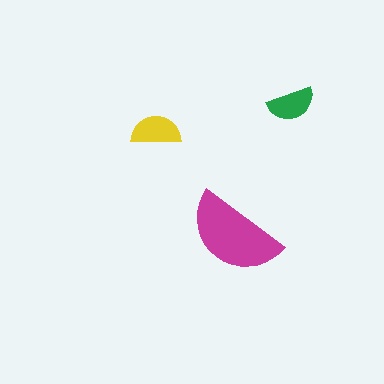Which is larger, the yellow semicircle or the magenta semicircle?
The magenta one.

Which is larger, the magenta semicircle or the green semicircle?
The magenta one.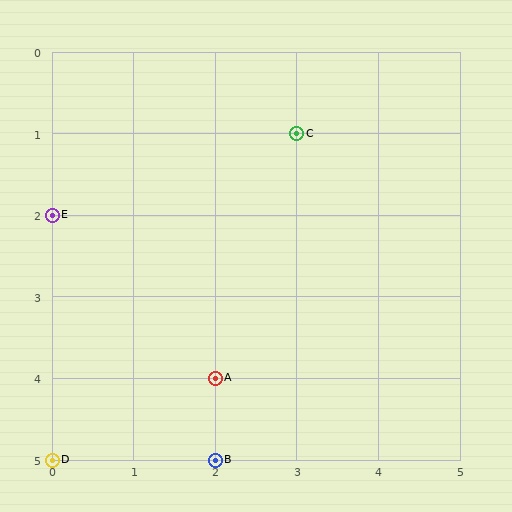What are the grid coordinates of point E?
Point E is at grid coordinates (0, 2).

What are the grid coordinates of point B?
Point B is at grid coordinates (2, 5).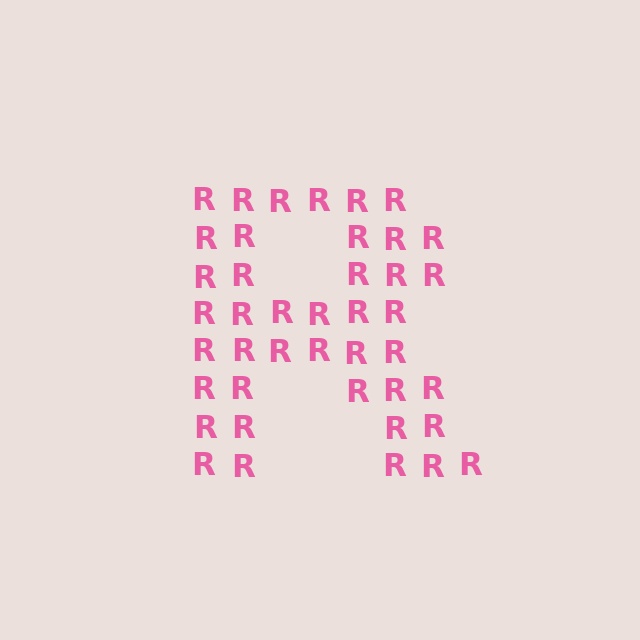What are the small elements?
The small elements are letter R's.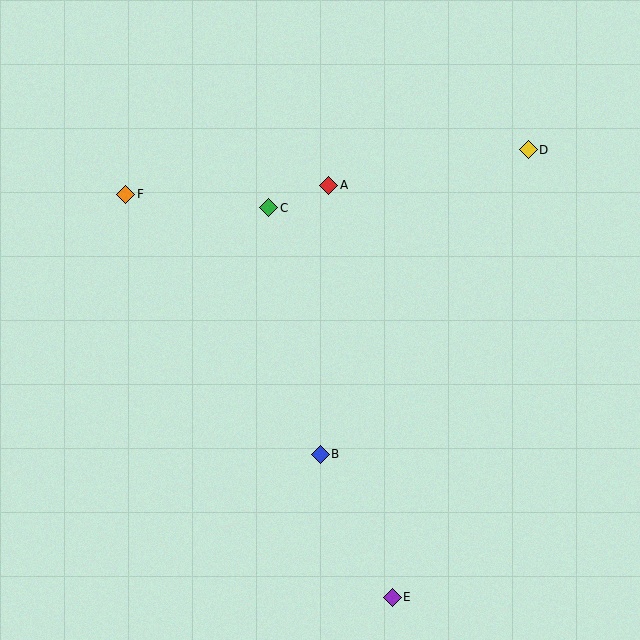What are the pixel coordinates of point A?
Point A is at (329, 185).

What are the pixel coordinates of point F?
Point F is at (126, 194).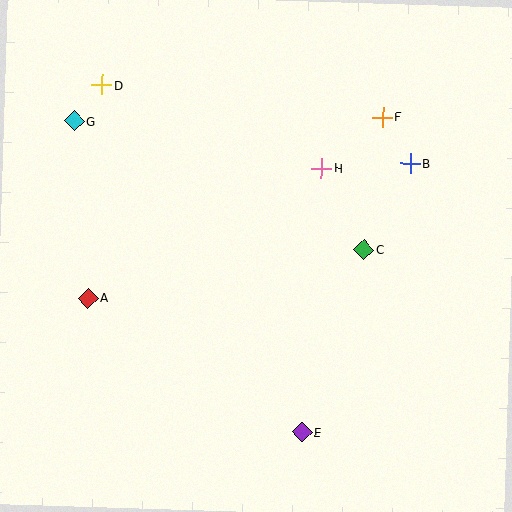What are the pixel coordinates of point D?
Point D is at (102, 85).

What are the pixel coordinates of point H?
Point H is at (322, 168).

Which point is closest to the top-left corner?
Point D is closest to the top-left corner.